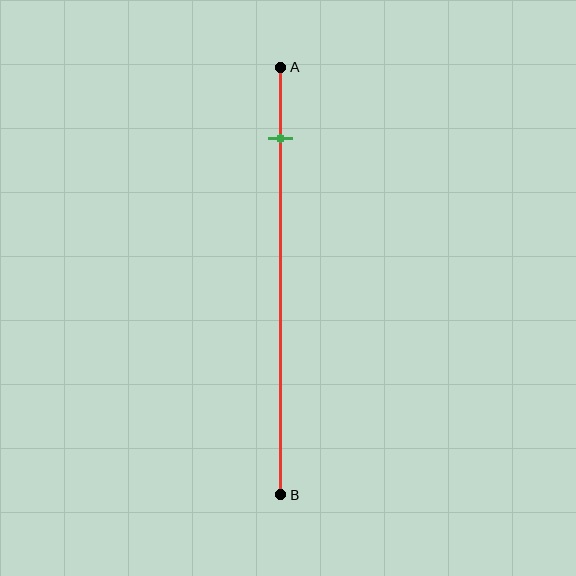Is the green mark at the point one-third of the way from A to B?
No, the mark is at about 15% from A, not at the 33% one-third point.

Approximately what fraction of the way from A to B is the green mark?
The green mark is approximately 15% of the way from A to B.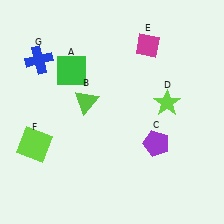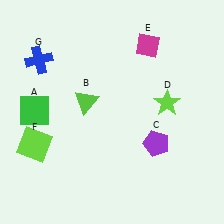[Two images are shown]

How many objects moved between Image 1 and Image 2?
1 object moved between the two images.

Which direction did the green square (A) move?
The green square (A) moved down.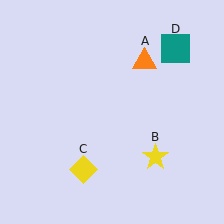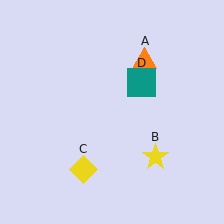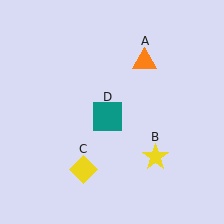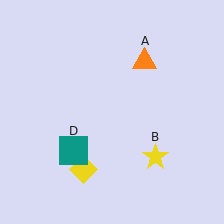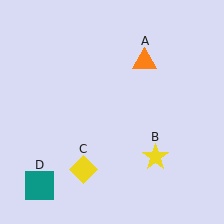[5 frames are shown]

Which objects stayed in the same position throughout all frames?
Orange triangle (object A) and yellow star (object B) and yellow diamond (object C) remained stationary.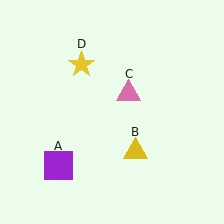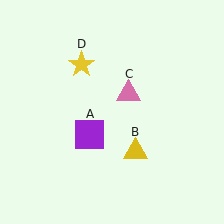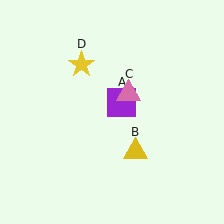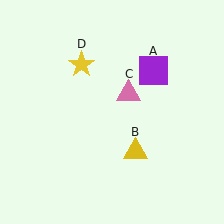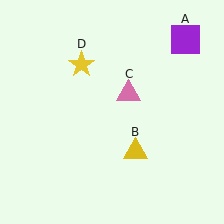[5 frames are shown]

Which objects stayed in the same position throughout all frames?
Yellow triangle (object B) and pink triangle (object C) and yellow star (object D) remained stationary.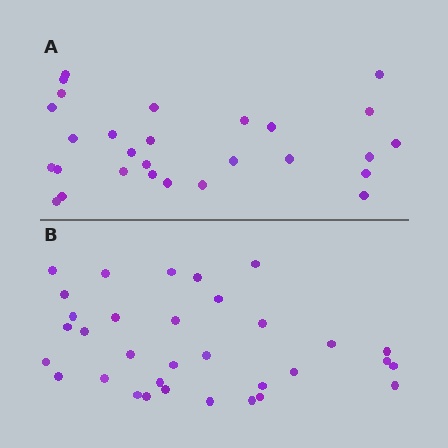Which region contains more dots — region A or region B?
Region B (the bottom region) has more dots.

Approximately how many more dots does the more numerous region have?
Region B has about 5 more dots than region A.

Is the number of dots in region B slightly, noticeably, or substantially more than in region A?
Region B has only slightly more — the two regions are fairly close. The ratio is roughly 1.2 to 1.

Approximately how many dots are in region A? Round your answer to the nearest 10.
About 30 dots. (The exact count is 28, which rounds to 30.)